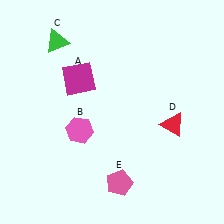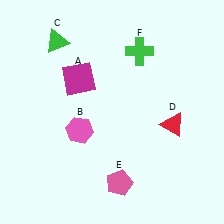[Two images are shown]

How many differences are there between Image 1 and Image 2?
There is 1 difference between the two images.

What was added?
A green cross (F) was added in Image 2.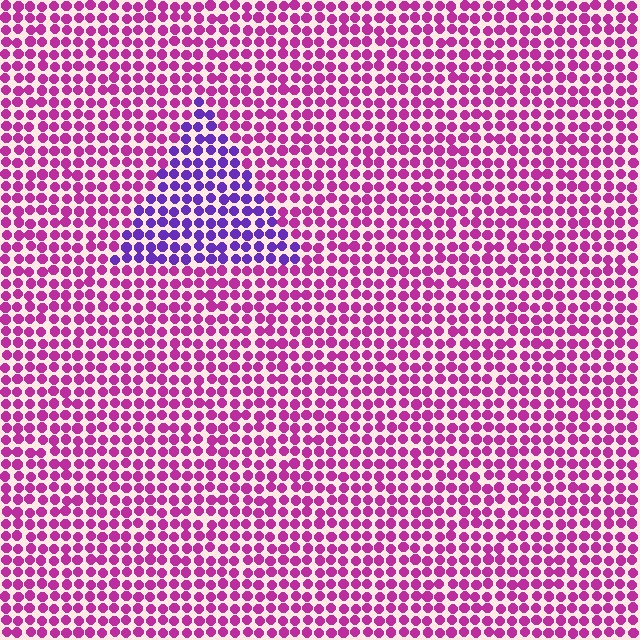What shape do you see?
I see a triangle.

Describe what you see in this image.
The image is filled with small magenta elements in a uniform arrangement. A triangle-shaped region is visible where the elements are tinted to a slightly different hue, forming a subtle color boundary.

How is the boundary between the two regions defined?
The boundary is defined purely by a slight shift in hue (about 48 degrees). Spacing, size, and orientation are identical on both sides.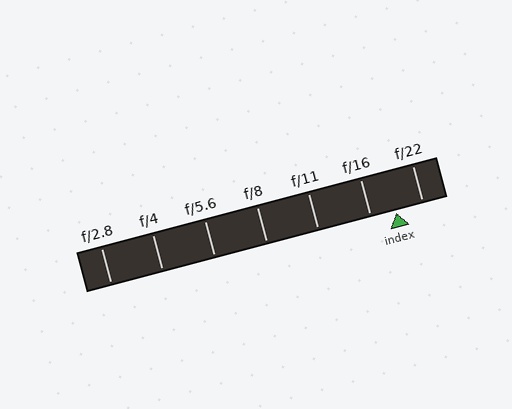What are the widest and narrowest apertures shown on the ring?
The widest aperture shown is f/2.8 and the narrowest is f/22.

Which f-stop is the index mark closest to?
The index mark is closest to f/16.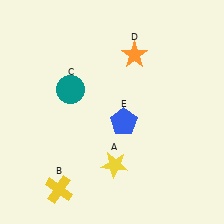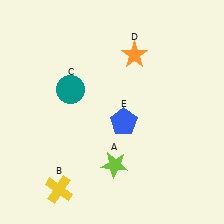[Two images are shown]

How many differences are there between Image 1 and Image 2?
There is 1 difference between the two images.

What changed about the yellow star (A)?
In Image 1, A is yellow. In Image 2, it changed to lime.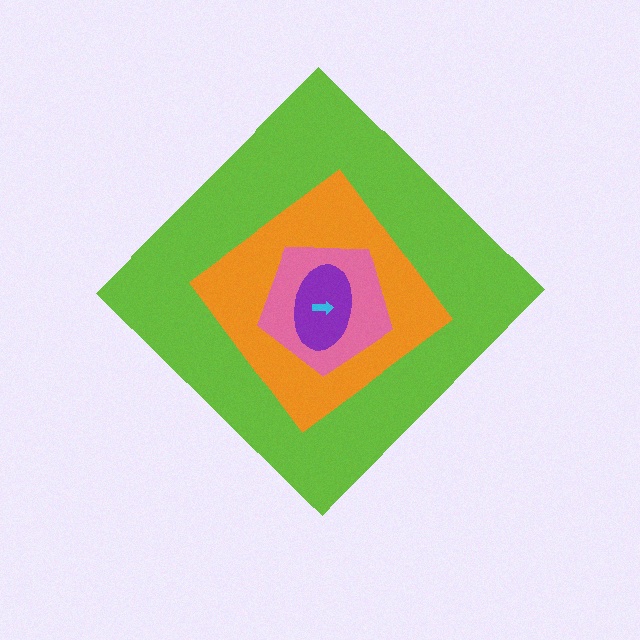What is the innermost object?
The cyan arrow.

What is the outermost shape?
The lime diamond.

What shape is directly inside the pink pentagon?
The purple ellipse.